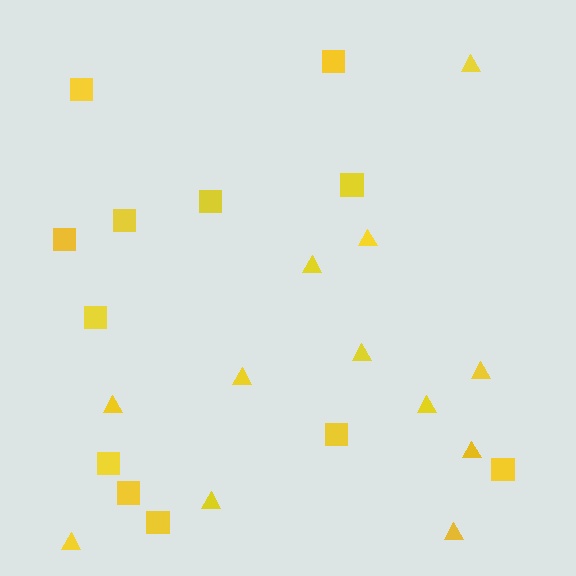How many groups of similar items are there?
There are 2 groups: one group of squares (12) and one group of triangles (12).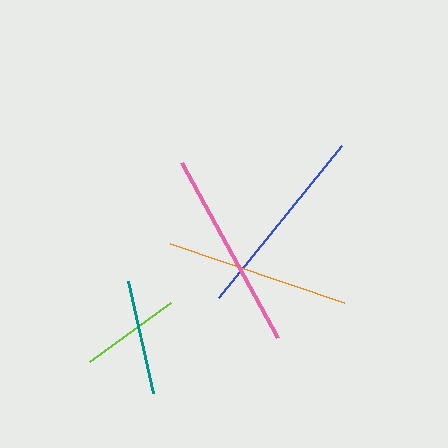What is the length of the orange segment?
The orange segment is approximately 184 pixels long.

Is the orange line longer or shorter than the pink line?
The pink line is longer than the orange line.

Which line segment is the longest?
The pink line is the longest at approximately 199 pixels.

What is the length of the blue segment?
The blue segment is approximately 196 pixels long.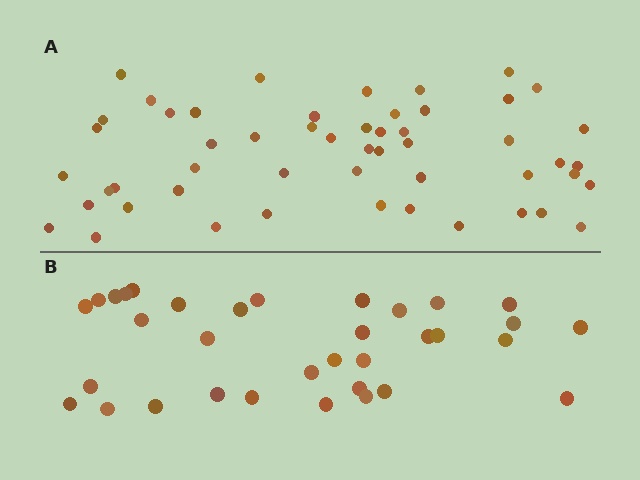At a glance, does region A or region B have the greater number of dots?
Region A (the top region) has more dots.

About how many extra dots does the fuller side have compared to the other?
Region A has approximately 20 more dots than region B.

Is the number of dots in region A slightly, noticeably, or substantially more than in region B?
Region A has substantially more. The ratio is roughly 1.5 to 1.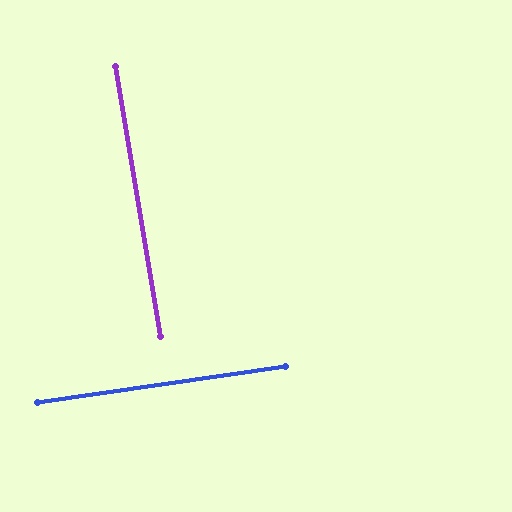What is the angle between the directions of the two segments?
Approximately 89 degrees.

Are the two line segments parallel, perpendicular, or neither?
Perpendicular — they meet at approximately 89°.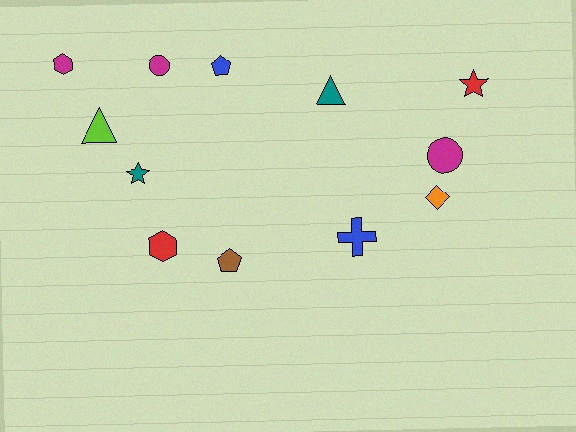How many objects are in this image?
There are 12 objects.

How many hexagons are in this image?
There are 2 hexagons.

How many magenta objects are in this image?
There are 3 magenta objects.